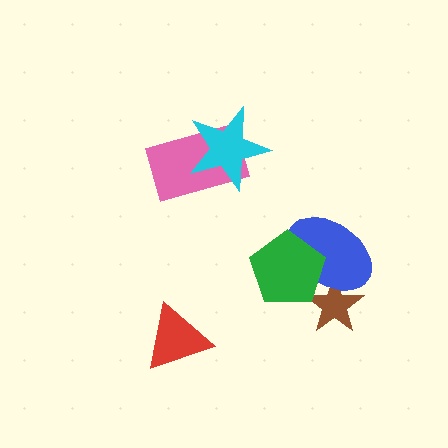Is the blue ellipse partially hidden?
Yes, it is partially covered by another shape.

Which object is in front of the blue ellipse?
The green pentagon is in front of the blue ellipse.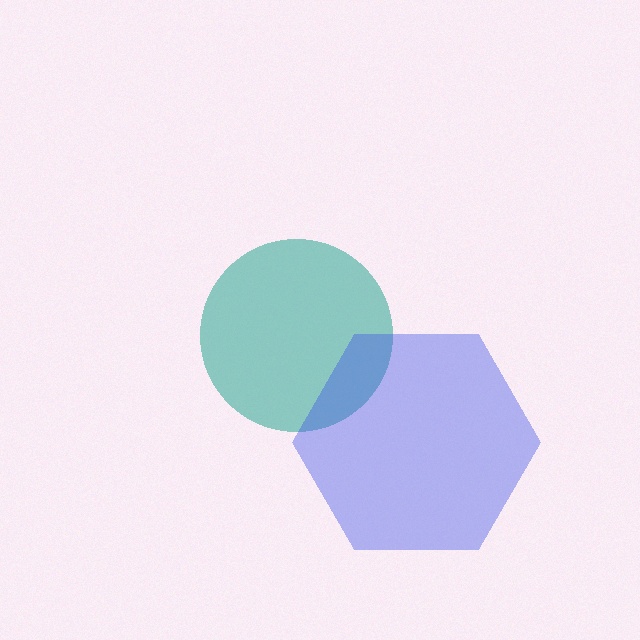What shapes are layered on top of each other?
The layered shapes are: a teal circle, a blue hexagon.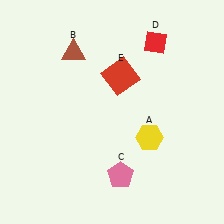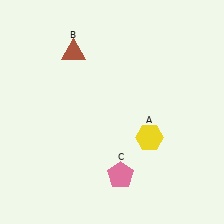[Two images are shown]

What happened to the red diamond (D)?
The red diamond (D) was removed in Image 2. It was in the top-right area of Image 1.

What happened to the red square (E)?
The red square (E) was removed in Image 2. It was in the top-right area of Image 1.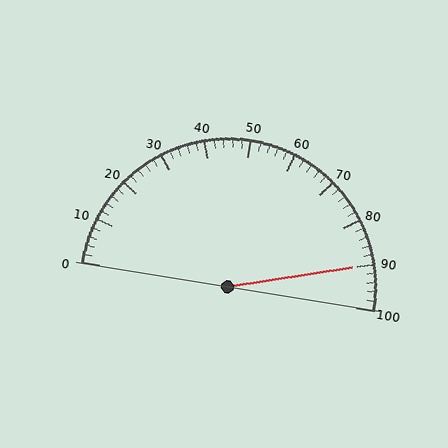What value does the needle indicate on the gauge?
The needle indicates approximately 90.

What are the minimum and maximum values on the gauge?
The gauge ranges from 0 to 100.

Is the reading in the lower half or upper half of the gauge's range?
The reading is in the upper half of the range (0 to 100).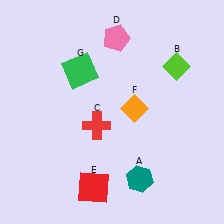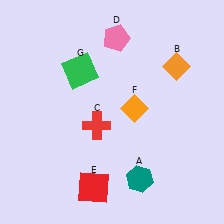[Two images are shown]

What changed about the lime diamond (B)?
In Image 1, B is lime. In Image 2, it changed to orange.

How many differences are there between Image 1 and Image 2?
There is 1 difference between the two images.